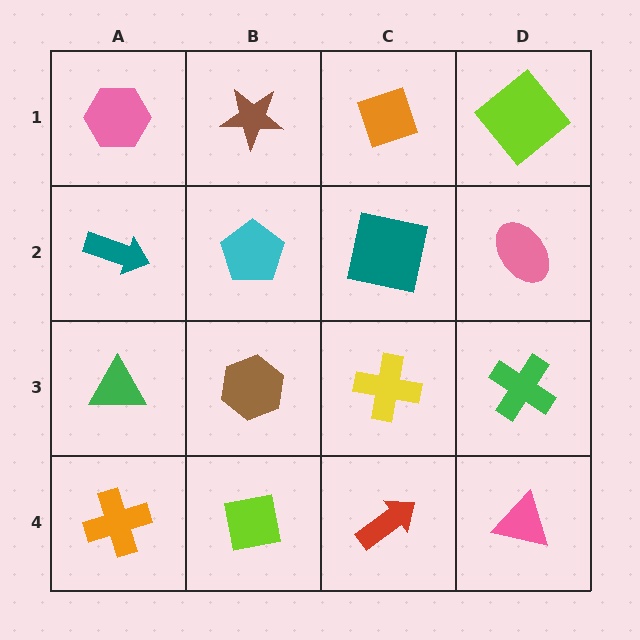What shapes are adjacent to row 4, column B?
A brown hexagon (row 3, column B), an orange cross (row 4, column A), a red arrow (row 4, column C).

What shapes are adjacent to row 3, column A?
A teal arrow (row 2, column A), an orange cross (row 4, column A), a brown hexagon (row 3, column B).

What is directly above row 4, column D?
A green cross.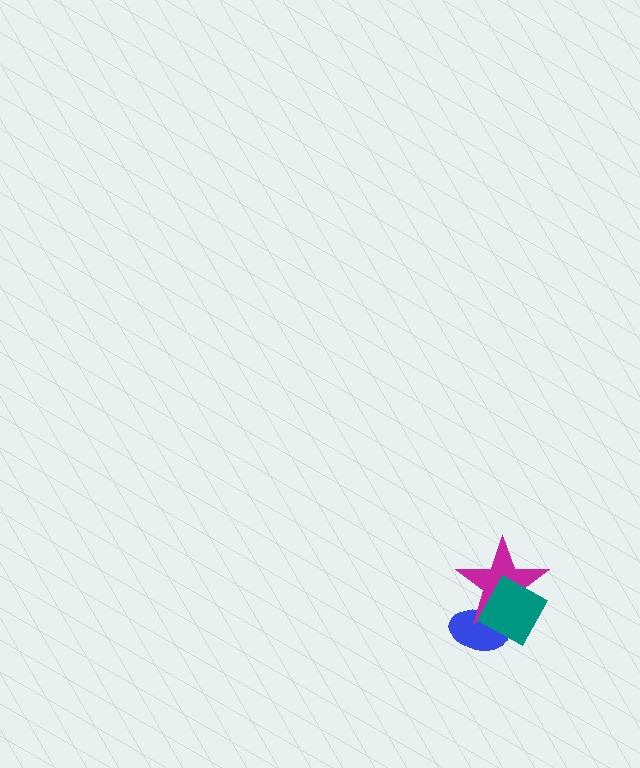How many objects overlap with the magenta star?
2 objects overlap with the magenta star.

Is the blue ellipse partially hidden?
Yes, it is partially covered by another shape.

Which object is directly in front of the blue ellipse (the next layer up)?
The magenta star is directly in front of the blue ellipse.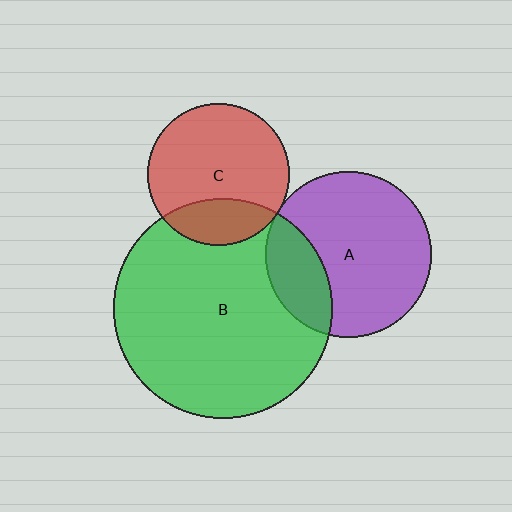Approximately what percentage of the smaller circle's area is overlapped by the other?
Approximately 25%.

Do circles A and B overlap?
Yes.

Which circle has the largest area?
Circle B (green).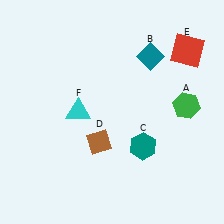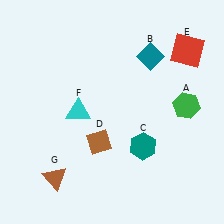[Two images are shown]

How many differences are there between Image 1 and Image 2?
There is 1 difference between the two images.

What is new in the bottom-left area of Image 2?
A brown triangle (G) was added in the bottom-left area of Image 2.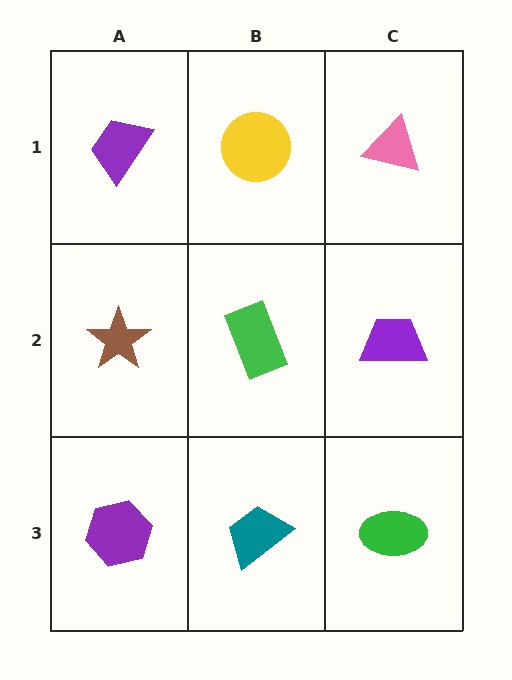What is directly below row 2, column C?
A green ellipse.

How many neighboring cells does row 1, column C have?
2.